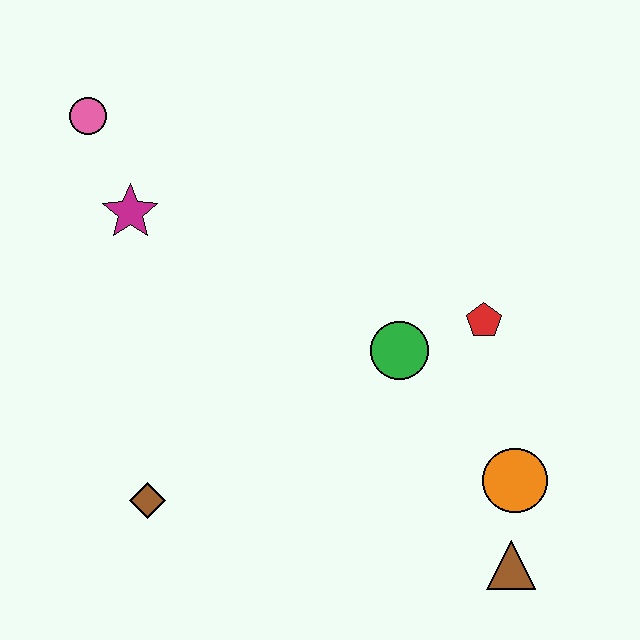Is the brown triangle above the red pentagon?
No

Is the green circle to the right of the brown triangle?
No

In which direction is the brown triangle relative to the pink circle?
The brown triangle is below the pink circle.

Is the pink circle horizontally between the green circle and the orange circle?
No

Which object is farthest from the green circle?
The pink circle is farthest from the green circle.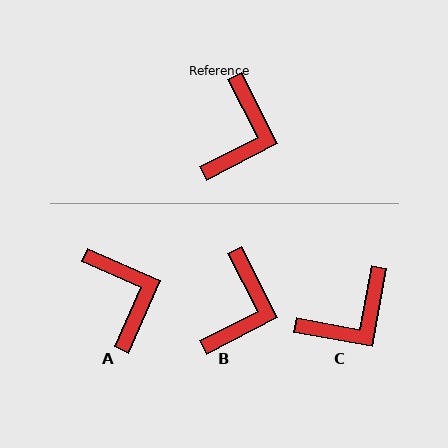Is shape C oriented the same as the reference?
No, it is off by about 37 degrees.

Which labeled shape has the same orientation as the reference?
B.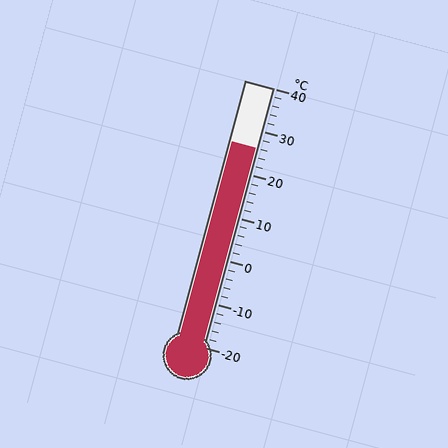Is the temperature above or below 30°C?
The temperature is below 30°C.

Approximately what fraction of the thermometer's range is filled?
The thermometer is filled to approximately 75% of its range.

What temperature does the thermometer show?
The thermometer shows approximately 26°C.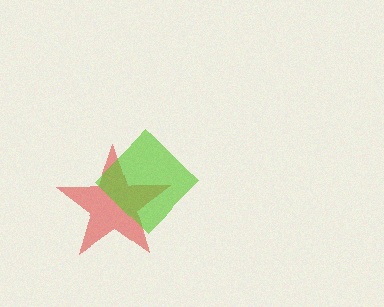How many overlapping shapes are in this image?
There are 2 overlapping shapes in the image.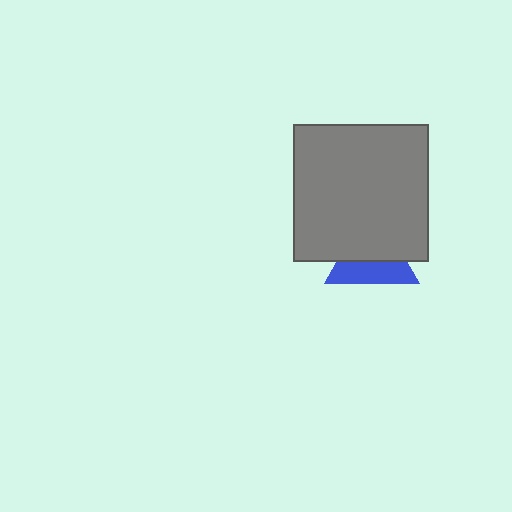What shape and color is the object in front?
The object in front is a gray rectangle.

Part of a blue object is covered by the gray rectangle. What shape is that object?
It is a triangle.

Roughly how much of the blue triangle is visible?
About half of it is visible (roughly 46%).